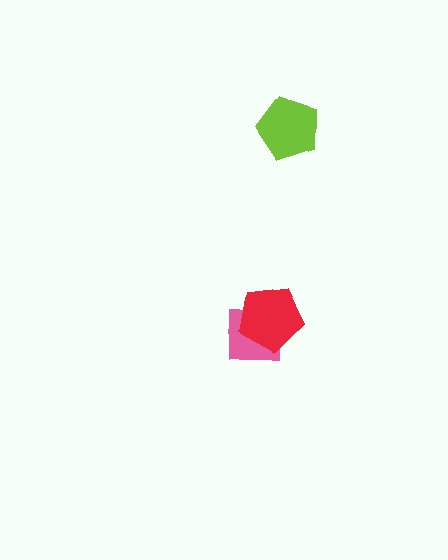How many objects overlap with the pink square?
1 object overlaps with the pink square.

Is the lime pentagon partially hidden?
No, no other shape covers it.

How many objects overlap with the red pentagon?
1 object overlaps with the red pentagon.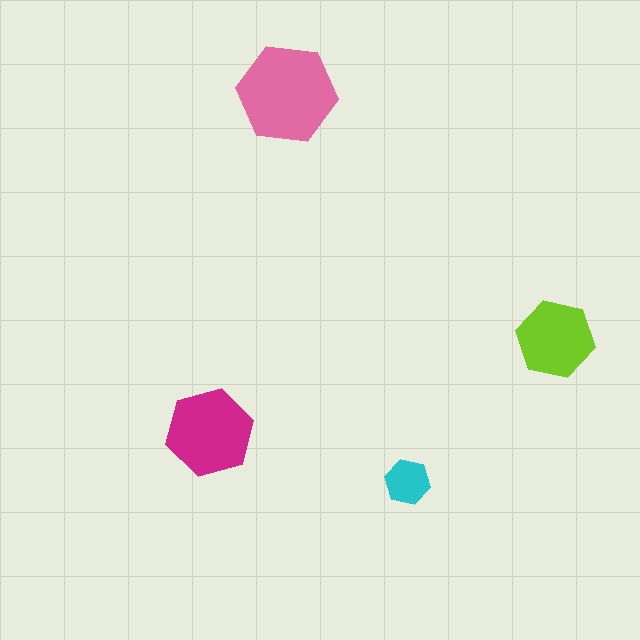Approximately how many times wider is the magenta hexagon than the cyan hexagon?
About 2 times wider.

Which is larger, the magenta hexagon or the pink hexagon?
The pink one.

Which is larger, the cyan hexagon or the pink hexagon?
The pink one.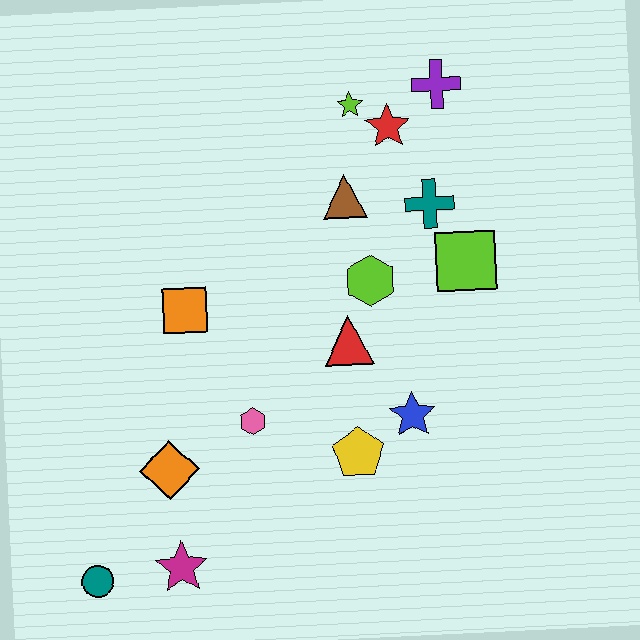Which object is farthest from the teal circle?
The purple cross is farthest from the teal circle.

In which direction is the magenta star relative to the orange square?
The magenta star is below the orange square.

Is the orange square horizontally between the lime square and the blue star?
No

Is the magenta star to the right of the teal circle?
Yes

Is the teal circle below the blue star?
Yes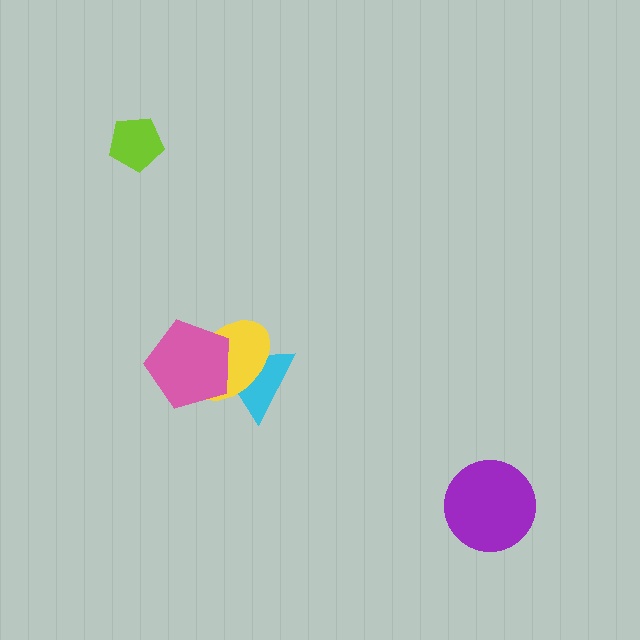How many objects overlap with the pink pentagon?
2 objects overlap with the pink pentagon.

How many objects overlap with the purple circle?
0 objects overlap with the purple circle.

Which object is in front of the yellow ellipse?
The pink pentagon is in front of the yellow ellipse.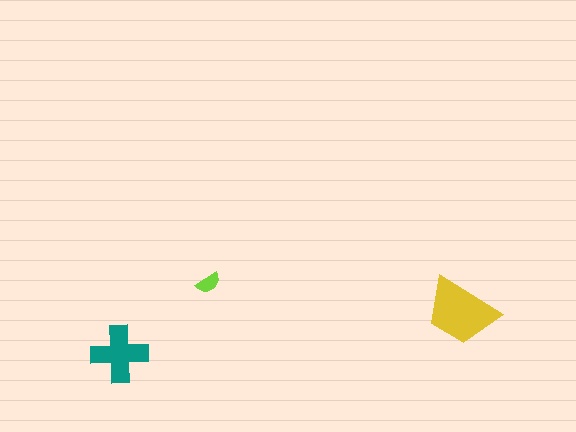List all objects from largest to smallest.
The yellow trapezoid, the teal cross, the lime semicircle.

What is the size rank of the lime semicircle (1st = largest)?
3rd.